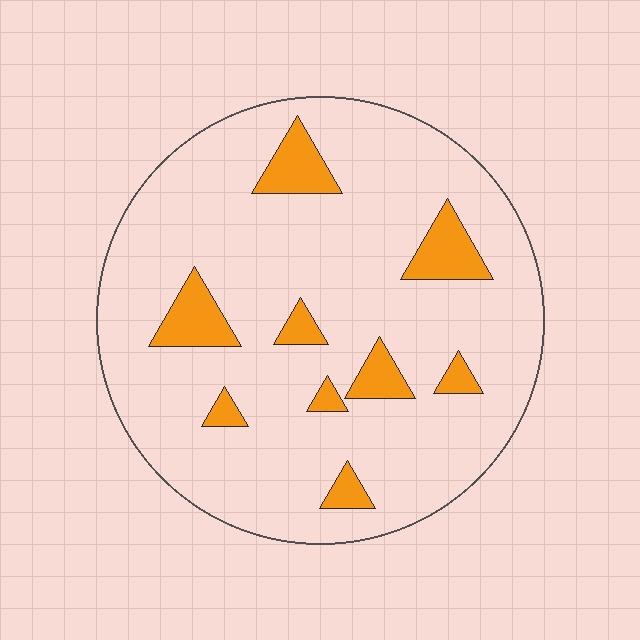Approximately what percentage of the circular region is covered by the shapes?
Approximately 10%.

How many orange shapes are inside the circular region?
9.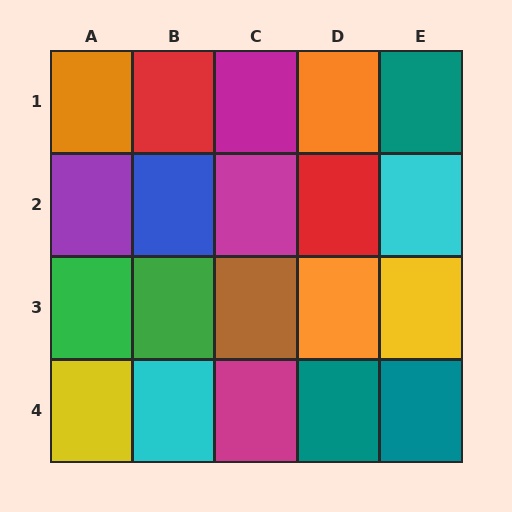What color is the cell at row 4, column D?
Teal.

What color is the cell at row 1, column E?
Teal.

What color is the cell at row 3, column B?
Green.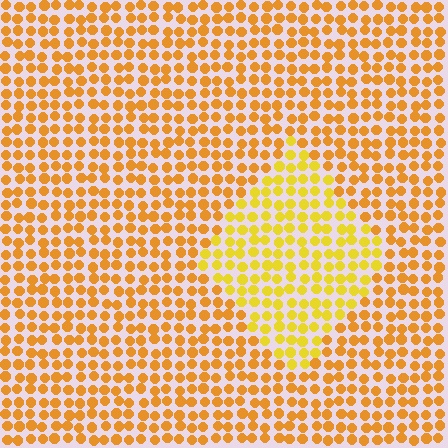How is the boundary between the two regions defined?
The boundary is defined purely by a slight shift in hue (about 22 degrees). Spacing, size, and orientation are identical on both sides.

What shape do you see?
I see a diamond.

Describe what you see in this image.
The image is filled with small orange elements in a uniform arrangement. A diamond-shaped region is visible where the elements are tinted to a slightly different hue, forming a subtle color boundary.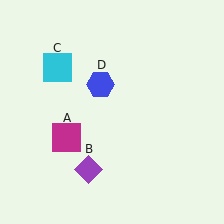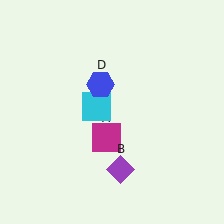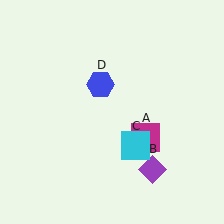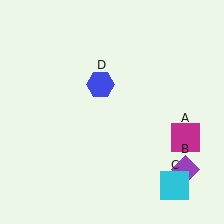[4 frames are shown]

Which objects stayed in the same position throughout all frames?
Blue hexagon (object D) remained stationary.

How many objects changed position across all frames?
3 objects changed position: magenta square (object A), purple diamond (object B), cyan square (object C).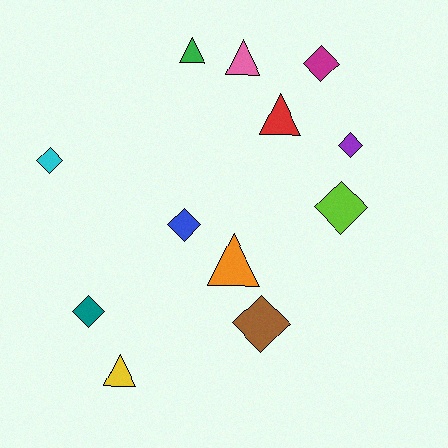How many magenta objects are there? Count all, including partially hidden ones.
There is 1 magenta object.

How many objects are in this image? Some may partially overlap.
There are 12 objects.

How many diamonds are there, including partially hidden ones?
There are 7 diamonds.